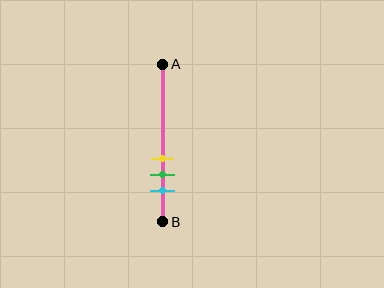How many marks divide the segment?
There are 3 marks dividing the segment.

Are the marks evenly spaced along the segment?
Yes, the marks are approximately evenly spaced.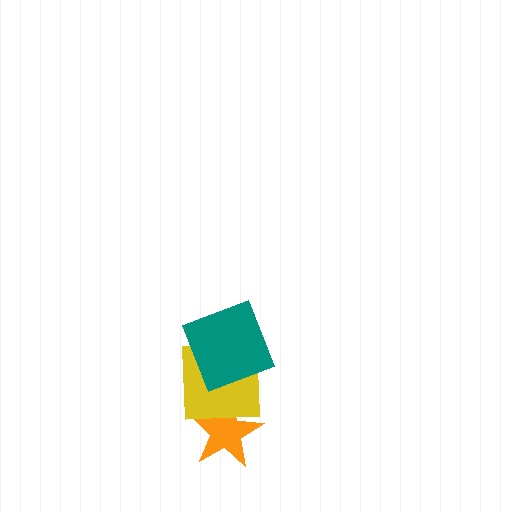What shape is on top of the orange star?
The yellow square is on top of the orange star.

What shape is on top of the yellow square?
The teal square is on top of the yellow square.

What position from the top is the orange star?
The orange star is 3rd from the top.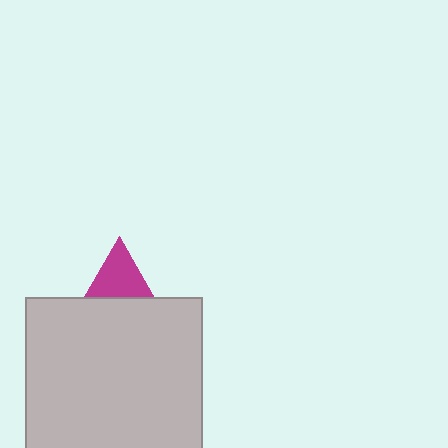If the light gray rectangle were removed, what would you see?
You would see the complete magenta triangle.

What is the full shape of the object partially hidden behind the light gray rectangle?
The partially hidden object is a magenta triangle.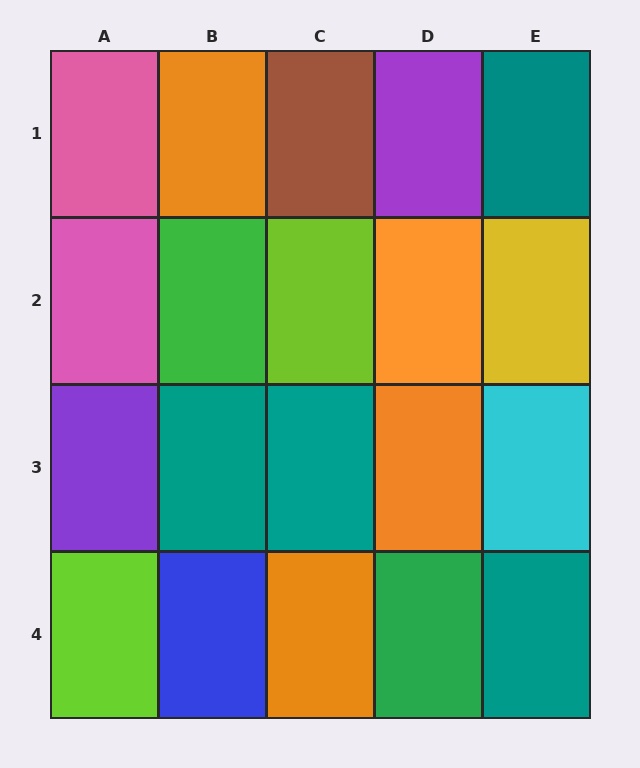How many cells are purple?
2 cells are purple.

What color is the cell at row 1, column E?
Teal.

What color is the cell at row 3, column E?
Cyan.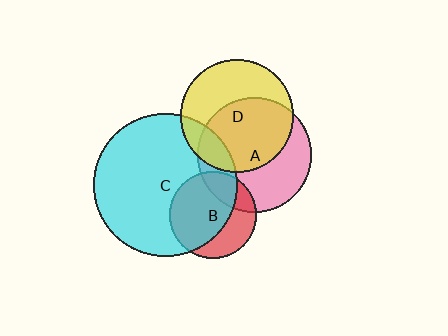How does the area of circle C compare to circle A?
Approximately 1.6 times.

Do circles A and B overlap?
Yes.